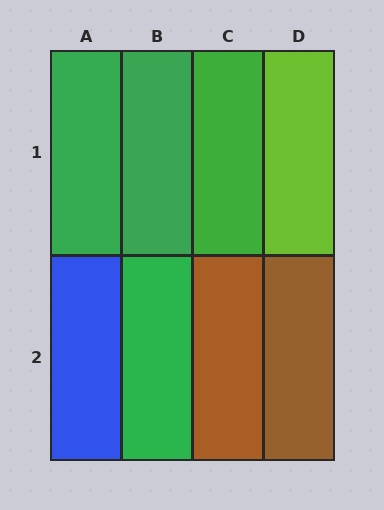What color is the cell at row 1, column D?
Lime.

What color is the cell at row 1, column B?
Green.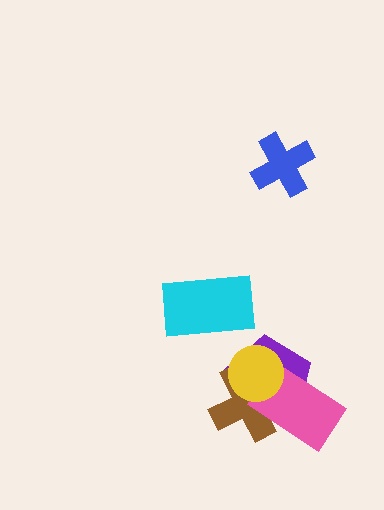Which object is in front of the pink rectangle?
The yellow circle is in front of the pink rectangle.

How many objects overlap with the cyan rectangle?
0 objects overlap with the cyan rectangle.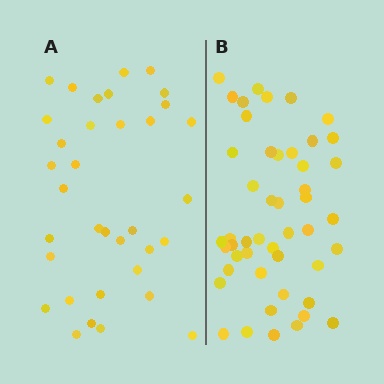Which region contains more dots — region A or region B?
Region B (the right region) has more dots.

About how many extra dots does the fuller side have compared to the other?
Region B has approximately 15 more dots than region A.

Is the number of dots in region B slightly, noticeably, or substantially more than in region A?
Region B has noticeably more, but not dramatically so. The ratio is roughly 1.4 to 1.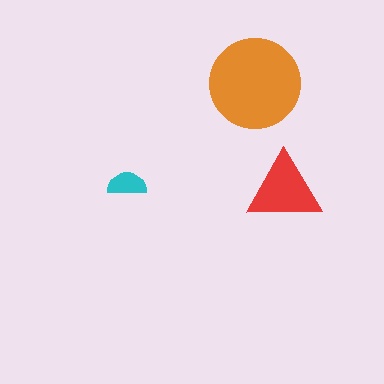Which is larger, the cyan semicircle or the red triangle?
The red triangle.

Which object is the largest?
The orange circle.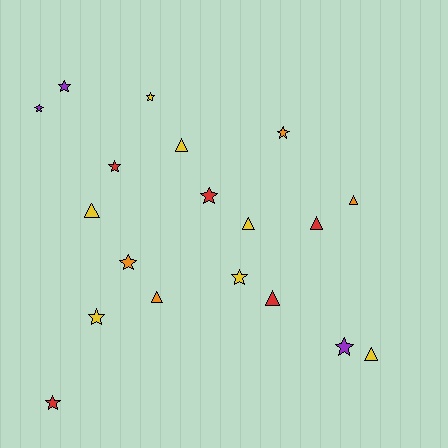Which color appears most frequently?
Yellow, with 7 objects.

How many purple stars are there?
There are 3 purple stars.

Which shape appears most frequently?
Star, with 11 objects.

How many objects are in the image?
There are 19 objects.